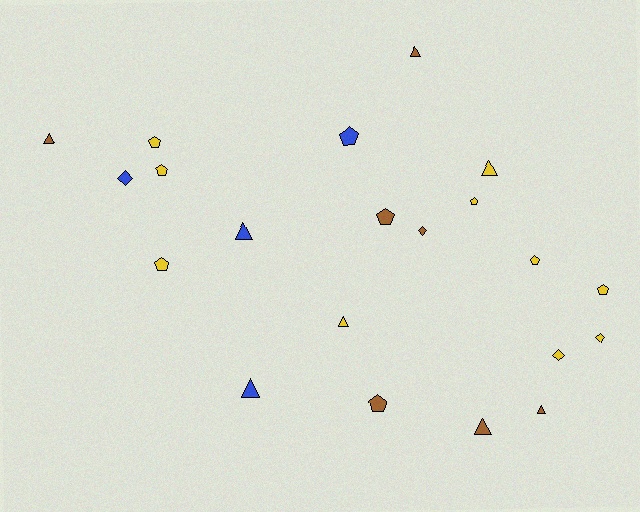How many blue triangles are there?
There are 2 blue triangles.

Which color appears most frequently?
Yellow, with 10 objects.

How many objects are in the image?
There are 21 objects.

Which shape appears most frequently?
Pentagon, with 9 objects.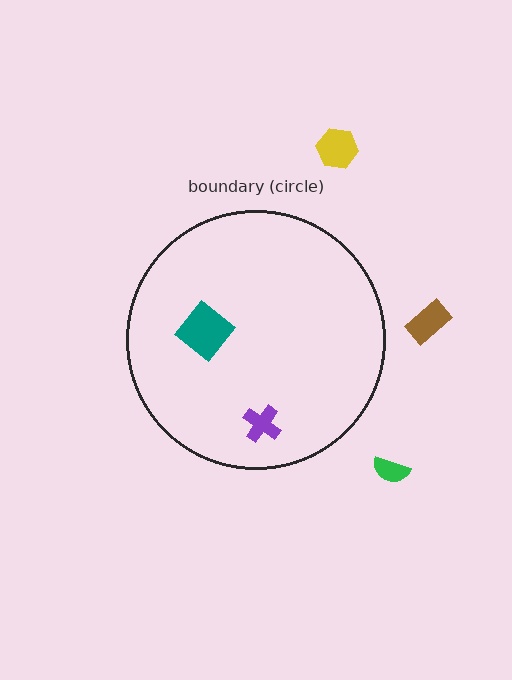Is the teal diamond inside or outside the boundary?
Inside.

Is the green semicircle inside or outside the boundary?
Outside.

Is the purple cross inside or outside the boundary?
Inside.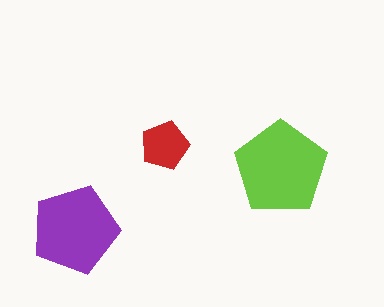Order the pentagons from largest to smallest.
the lime one, the purple one, the red one.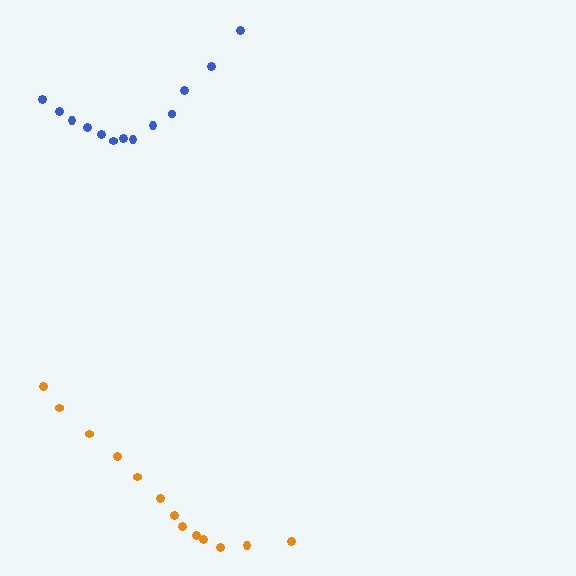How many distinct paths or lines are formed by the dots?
There are 2 distinct paths.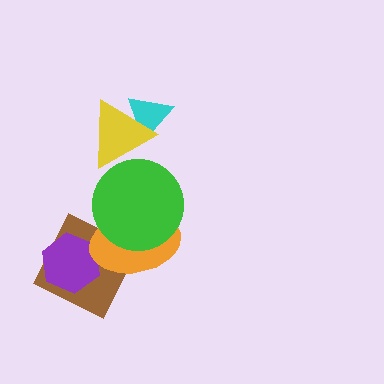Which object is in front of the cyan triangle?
The yellow triangle is in front of the cyan triangle.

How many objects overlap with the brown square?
2 objects overlap with the brown square.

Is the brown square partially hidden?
Yes, it is partially covered by another shape.